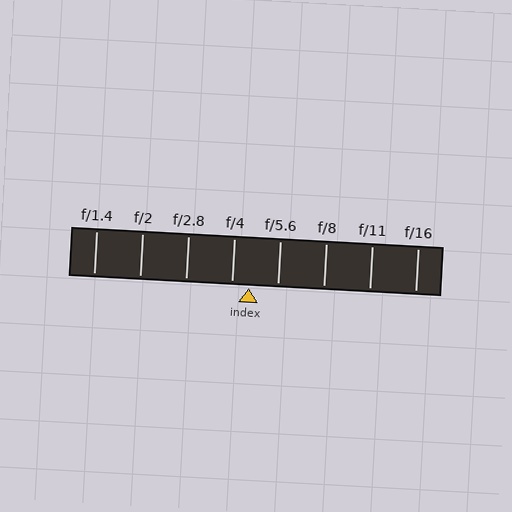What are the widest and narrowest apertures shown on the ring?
The widest aperture shown is f/1.4 and the narrowest is f/16.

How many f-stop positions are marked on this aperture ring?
There are 8 f-stop positions marked.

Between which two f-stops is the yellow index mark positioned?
The index mark is between f/4 and f/5.6.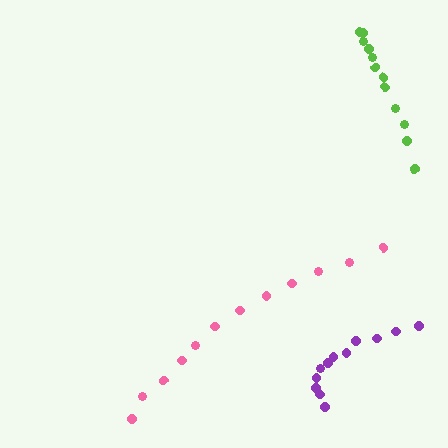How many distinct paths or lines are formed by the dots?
There are 3 distinct paths.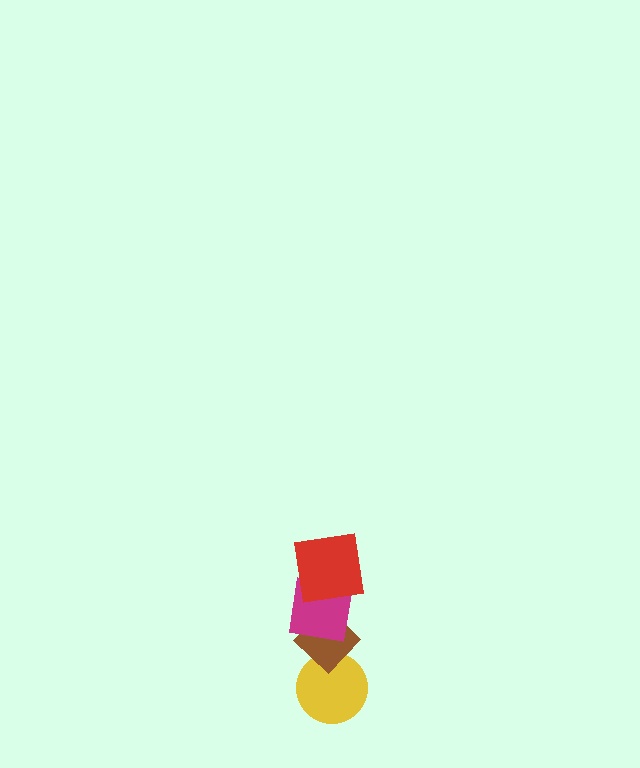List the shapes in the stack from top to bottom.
From top to bottom: the red square, the magenta square, the brown diamond, the yellow circle.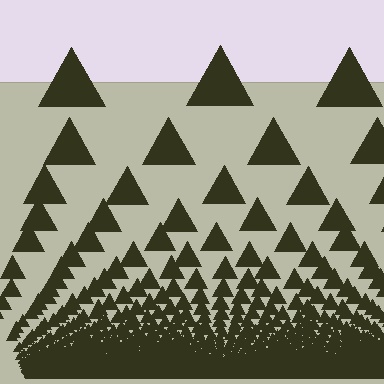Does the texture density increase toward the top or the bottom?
Density increases toward the bottom.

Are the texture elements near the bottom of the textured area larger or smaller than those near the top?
Smaller. The gradient is inverted — elements near the bottom are smaller and denser.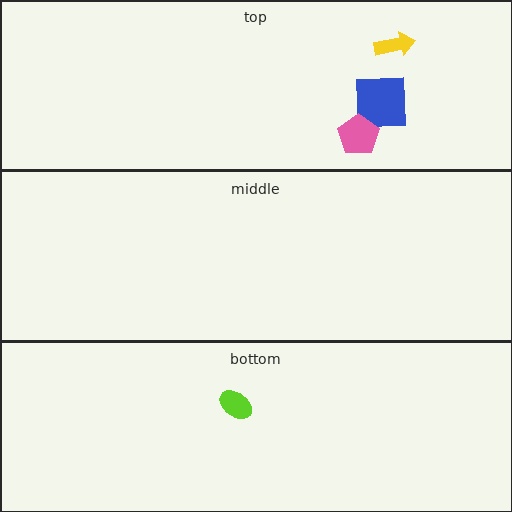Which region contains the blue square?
The top region.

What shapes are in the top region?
The yellow arrow, the blue square, the pink pentagon.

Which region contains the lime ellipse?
The bottom region.